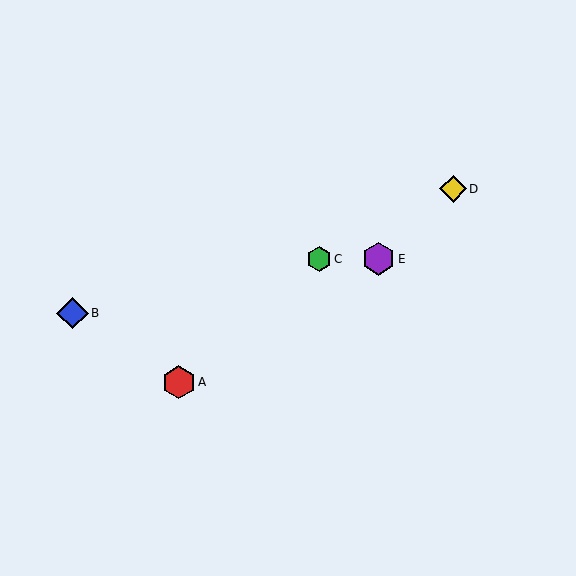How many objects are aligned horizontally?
2 objects (C, E) are aligned horizontally.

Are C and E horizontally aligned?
Yes, both are at y≈259.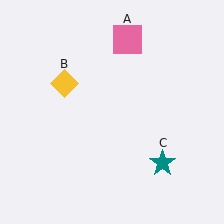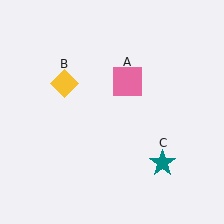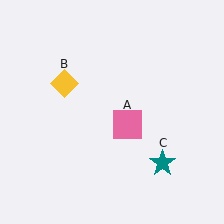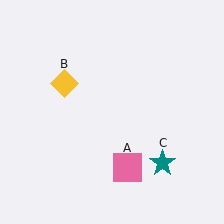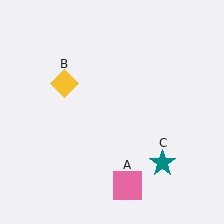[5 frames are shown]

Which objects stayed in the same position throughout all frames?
Yellow diamond (object B) and teal star (object C) remained stationary.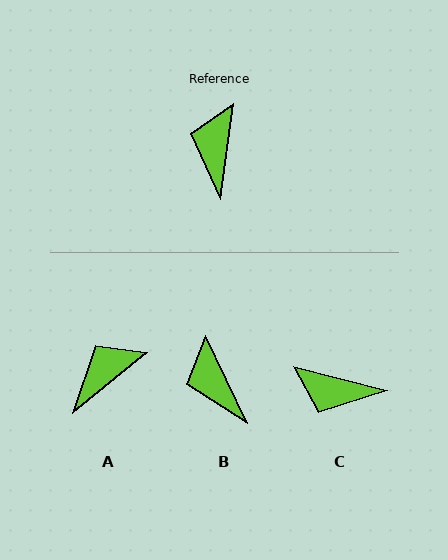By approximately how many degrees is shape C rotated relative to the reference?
Approximately 83 degrees counter-clockwise.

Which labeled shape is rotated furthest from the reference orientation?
C, about 83 degrees away.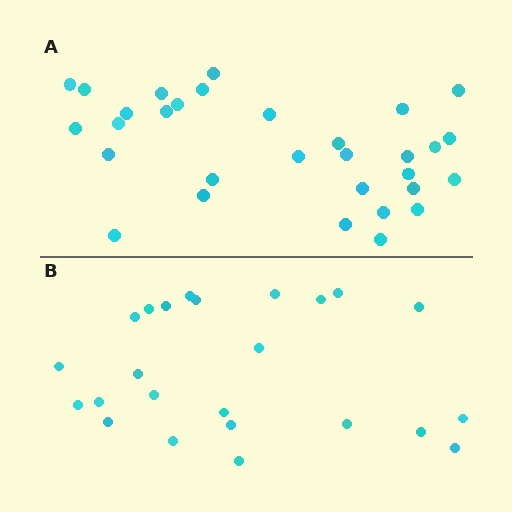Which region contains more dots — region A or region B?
Region A (the top region) has more dots.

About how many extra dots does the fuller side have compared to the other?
Region A has roughly 8 or so more dots than region B.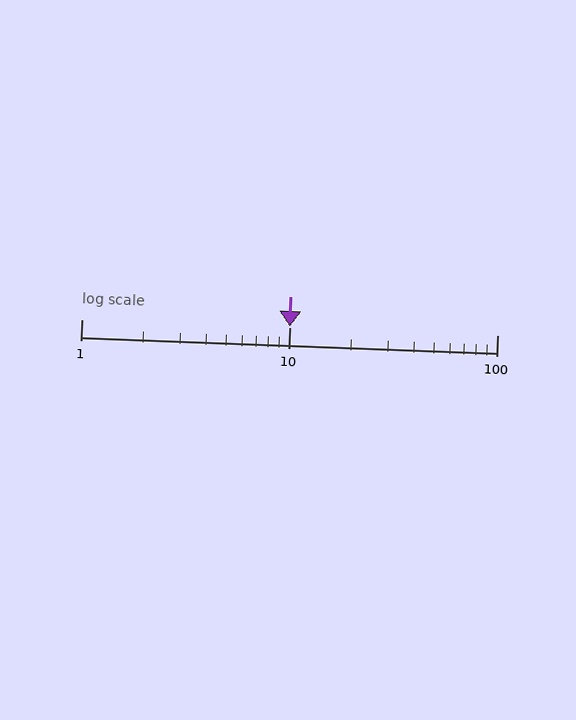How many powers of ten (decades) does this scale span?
The scale spans 2 decades, from 1 to 100.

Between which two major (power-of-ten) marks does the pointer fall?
The pointer is between 10 and 100.